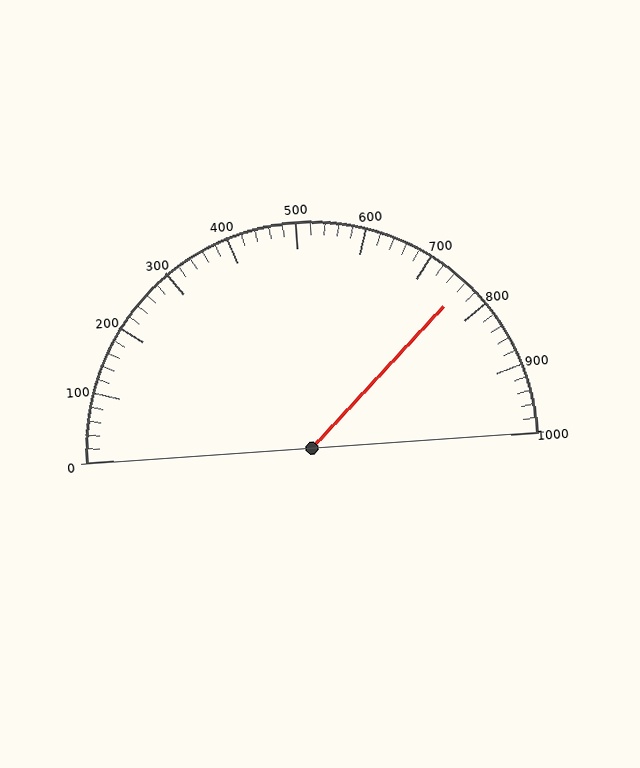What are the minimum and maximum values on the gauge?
The gauge ranges from 0 to 1000.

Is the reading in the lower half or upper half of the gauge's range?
The reading is in the upper half of the range (0 to 1000).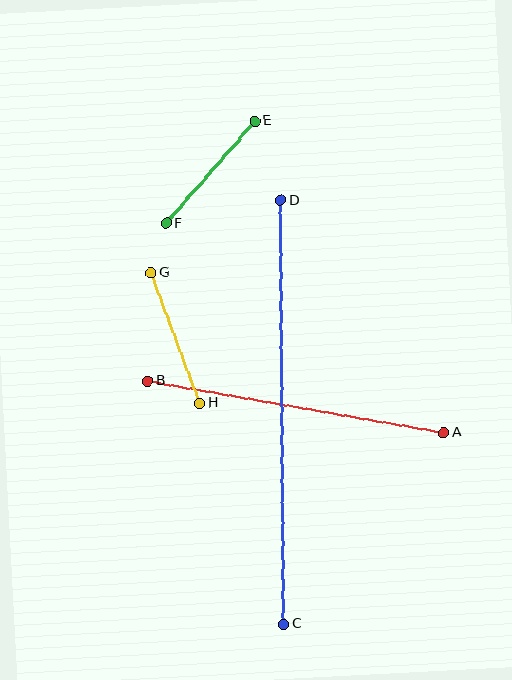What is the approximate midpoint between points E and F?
The midpoint is at approximately (210, 172) pixels.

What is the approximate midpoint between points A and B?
The midpoint is at approximately (296, 407) pixels.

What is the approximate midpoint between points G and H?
The midpoint is at approximately (175, 338) pixels.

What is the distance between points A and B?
The distance is approximately 301 pixels.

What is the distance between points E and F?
The distance is approximately 136 pixels.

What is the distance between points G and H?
The distance is approximately 139 pixels.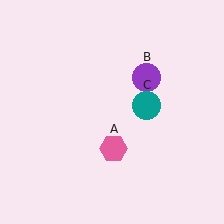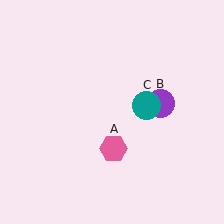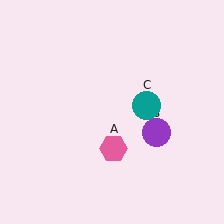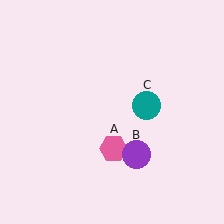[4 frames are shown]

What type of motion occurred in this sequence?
The purple circle (object B) rotated clockwise around the center of the scene.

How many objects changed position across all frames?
1 object changed position: purple circle (object B).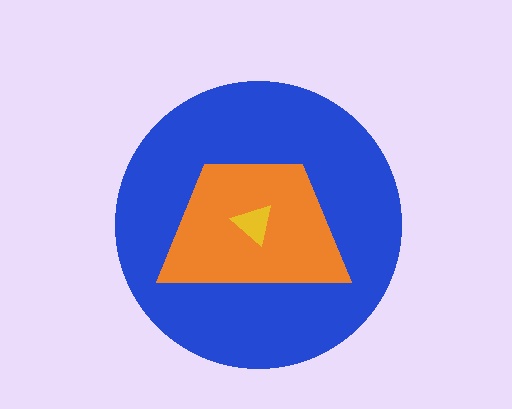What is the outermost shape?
The blue circle.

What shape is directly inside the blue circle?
The orange trapezoid.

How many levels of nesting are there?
3.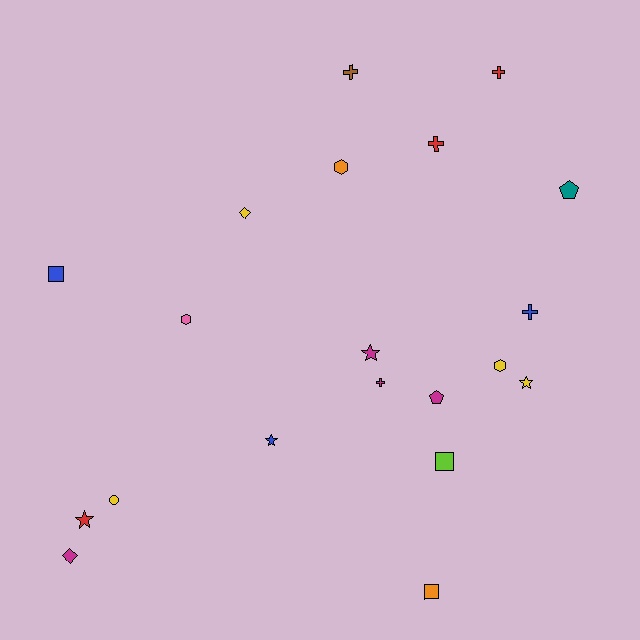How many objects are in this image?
There are 20 objects.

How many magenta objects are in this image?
There are 4 magenta objects.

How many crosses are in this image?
There are 5 crosses.